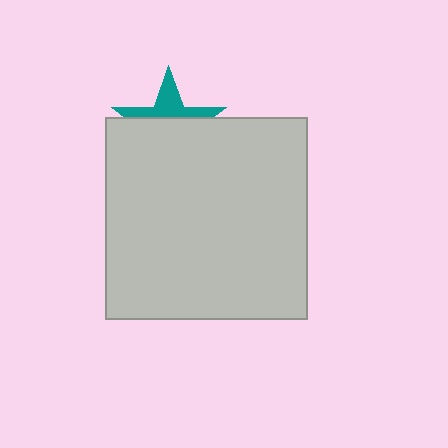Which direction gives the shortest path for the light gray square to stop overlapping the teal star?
Moving down gives the shortest separation.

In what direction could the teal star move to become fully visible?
The teal star could move up. That would shift it out from behind the light gray square entirely.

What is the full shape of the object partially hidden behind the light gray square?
The partially hidden object is a teal star.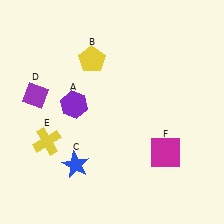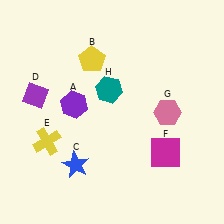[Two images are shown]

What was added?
A pink hexagon (G), a teal hexagon (H) were added in Image 2.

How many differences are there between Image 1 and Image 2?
There are 2 differences between the two images.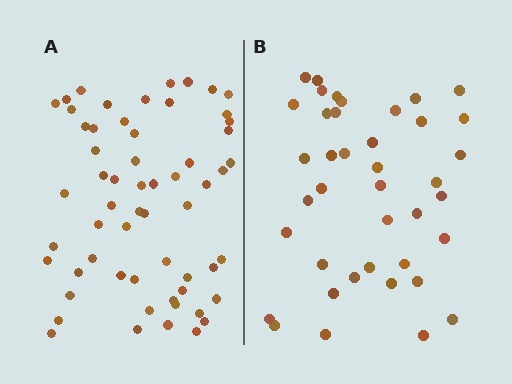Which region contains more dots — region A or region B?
Region A (the left region) has more dots.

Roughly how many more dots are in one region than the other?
Region A has approximately 20 more dots than region B.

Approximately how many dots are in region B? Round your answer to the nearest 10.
About 40 dots.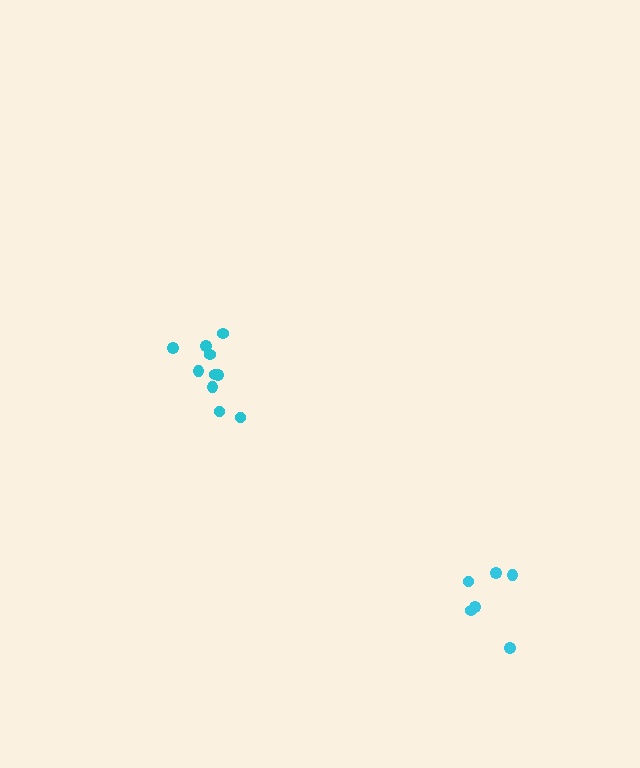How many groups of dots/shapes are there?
There are 2 groups.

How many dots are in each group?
Group 1: 6 dots, Group 2: 10 dots (16 total).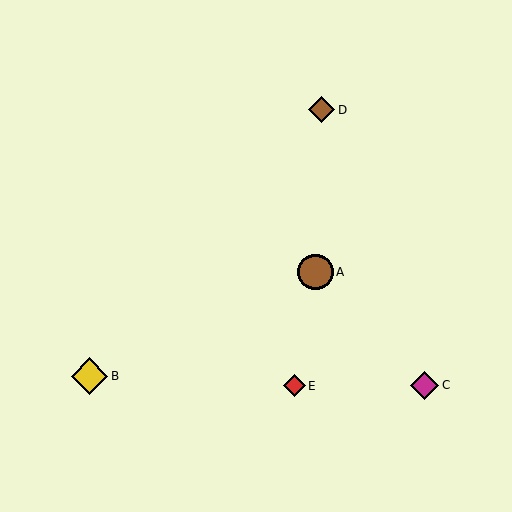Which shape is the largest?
The yellow diamond (labeled B) is the largest.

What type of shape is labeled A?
Shape A is a brown circle.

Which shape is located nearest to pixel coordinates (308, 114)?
The brown diamond (labeled D) at (322, 110) is nearest to that location.